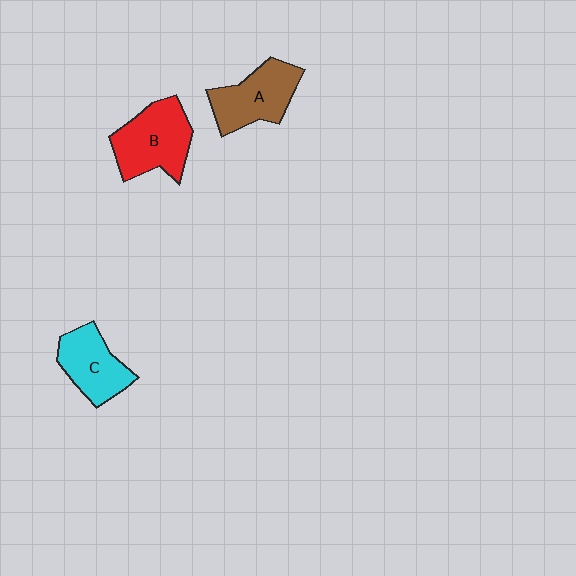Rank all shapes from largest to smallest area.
From largest to smallest: B (red), A (brown), C (cyan).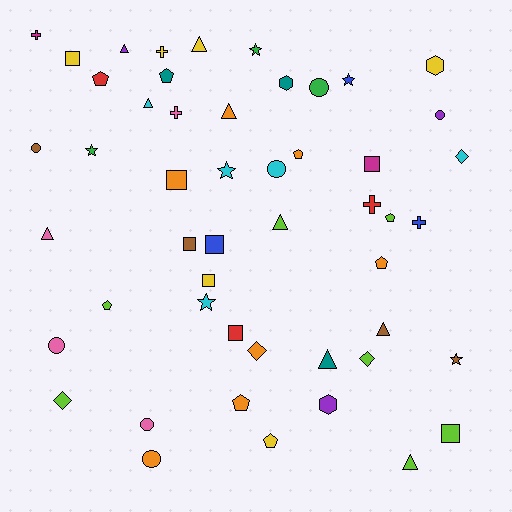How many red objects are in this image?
There are 3 red objects.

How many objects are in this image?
There are 50 objects.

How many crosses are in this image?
There are 5 crosses.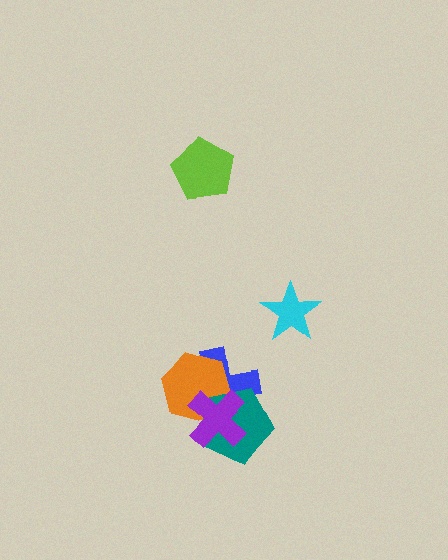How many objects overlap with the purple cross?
3 objects overlap with the purple cross.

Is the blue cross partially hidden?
Yes, it is partially covered by another shape.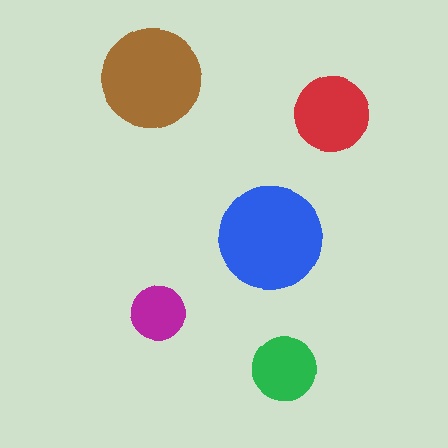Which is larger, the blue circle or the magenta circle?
The blue one.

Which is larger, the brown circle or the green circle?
The brown one.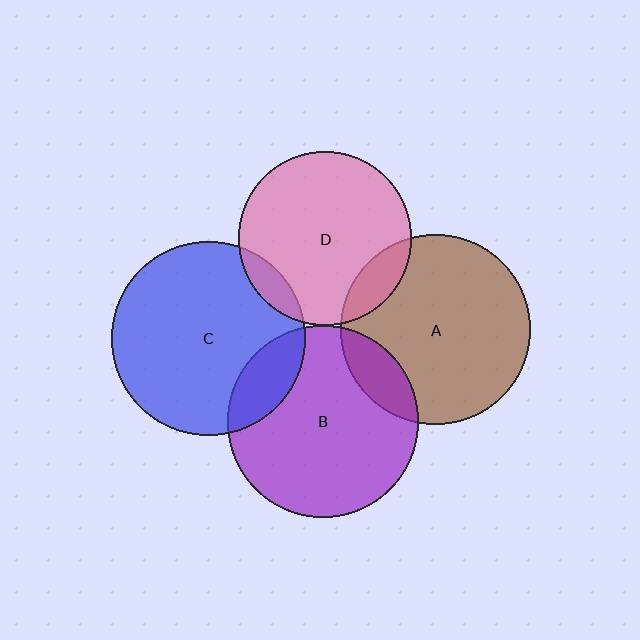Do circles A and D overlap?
Yes.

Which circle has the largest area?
Circle C (blue).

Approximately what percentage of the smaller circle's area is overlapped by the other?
Approximately 15%.